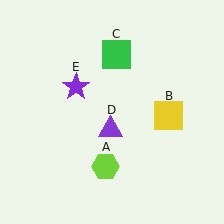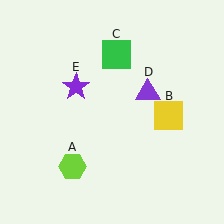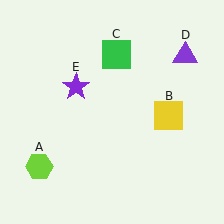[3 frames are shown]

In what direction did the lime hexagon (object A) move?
The lime hexagon (object A) moved left.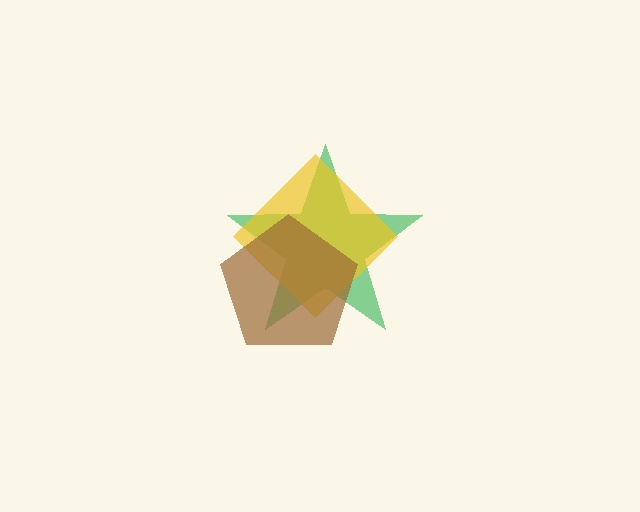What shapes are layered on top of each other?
The layered shapes are: a green star, a yellow diamond, a brown pentagon.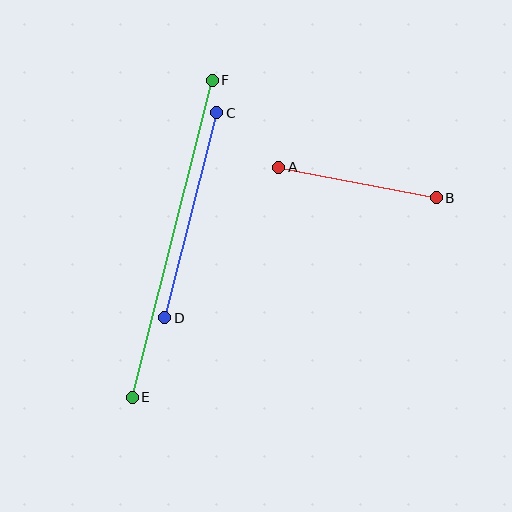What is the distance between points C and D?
The distance is approximately 212 pixels.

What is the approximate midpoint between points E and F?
The midpoint is at approximately (172, 239) pixels.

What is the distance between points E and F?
The distance is approximately 327 pixels.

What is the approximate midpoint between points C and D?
The midpoint is at approximately (191, 215) pixels.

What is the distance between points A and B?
The distance is approximately 161 pixels.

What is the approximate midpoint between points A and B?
The midpoint is at approximately (358, 183) pixels.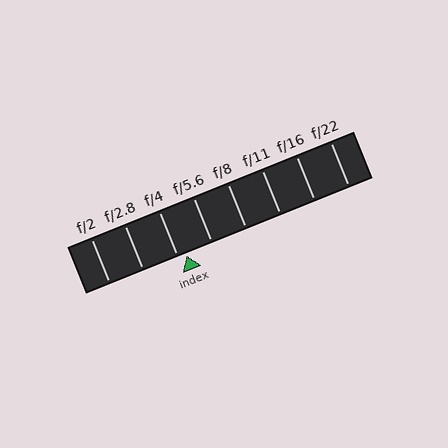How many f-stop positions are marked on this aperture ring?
There are 8 f-stop positions marked.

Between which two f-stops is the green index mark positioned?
The index mark is between f/4 and f/5.6.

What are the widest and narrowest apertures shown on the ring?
The widest aperture shown is f/2 and the narrowest is f/22.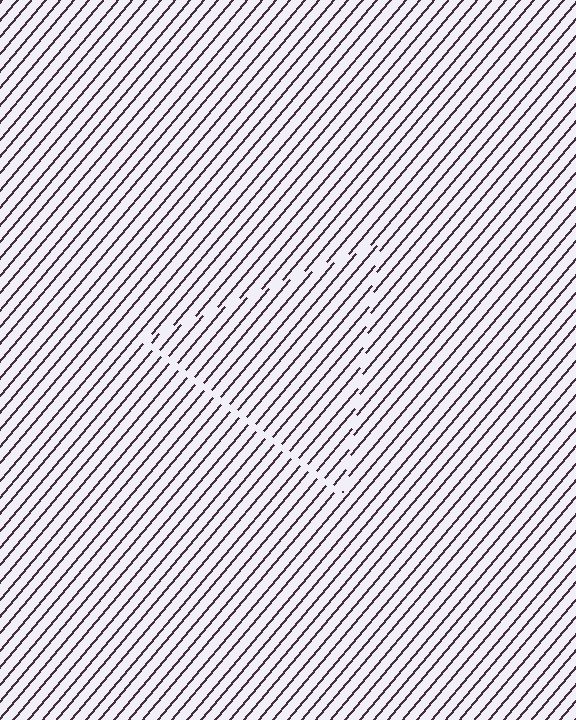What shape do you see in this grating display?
An illusory triangle. The interior of the shape contains the same grating, shifted by half a period — the contour is defined by the phase discontinuity where line-ends from the inner and outer gratings abut.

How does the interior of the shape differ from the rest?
The interior of the shape contains the same grating, shifted by half a period — the contour is defined by the phase discontinuity where line-ends from the inner and outer gratings abut.